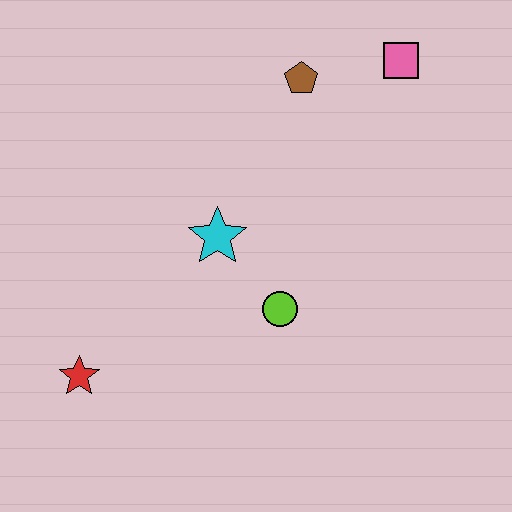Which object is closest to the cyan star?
The lime circle is closest to the cyan star.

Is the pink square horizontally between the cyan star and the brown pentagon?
No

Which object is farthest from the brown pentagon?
The red star is farthest from the brown pentagon.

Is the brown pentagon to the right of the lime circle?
Yes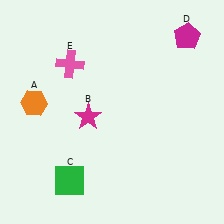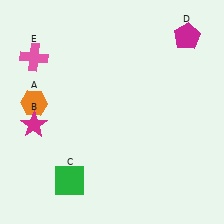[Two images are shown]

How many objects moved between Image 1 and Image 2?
2 objects moved between the two images.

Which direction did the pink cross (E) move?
The pink cross (E) moved left.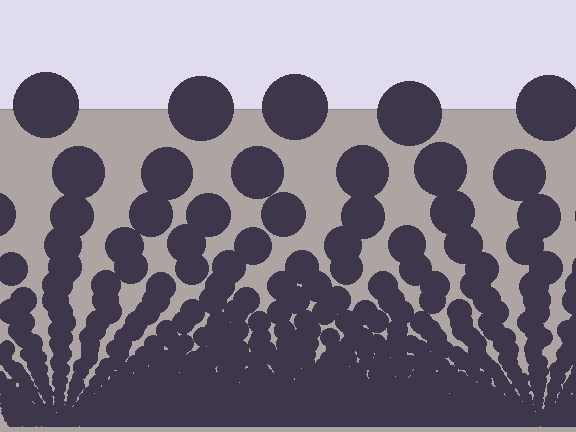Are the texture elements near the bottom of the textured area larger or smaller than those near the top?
Smaller. The gradient is inverted — elements near the bottom are smaller and denser.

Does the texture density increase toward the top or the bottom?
Density increases toward the bottom.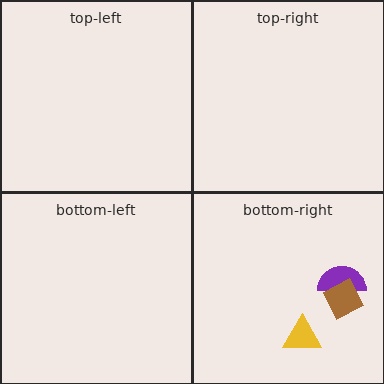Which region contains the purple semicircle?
The bottom-right region.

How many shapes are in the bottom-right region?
3.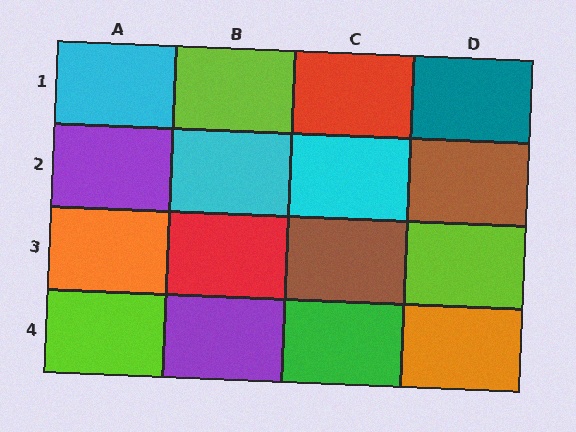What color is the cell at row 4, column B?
Purple.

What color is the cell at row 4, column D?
Orange.